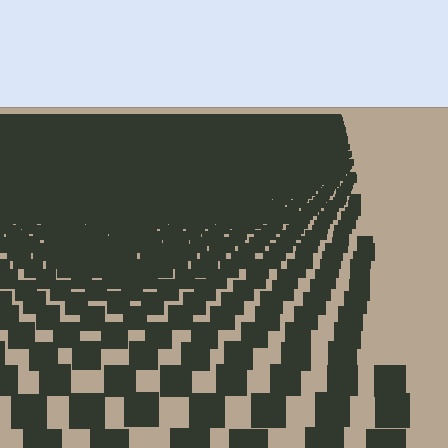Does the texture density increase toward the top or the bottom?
Density increases toward the top.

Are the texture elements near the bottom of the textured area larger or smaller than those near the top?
Larger. Near the bottom, elements are closer to the viewer and appear at a bigger on-screen size.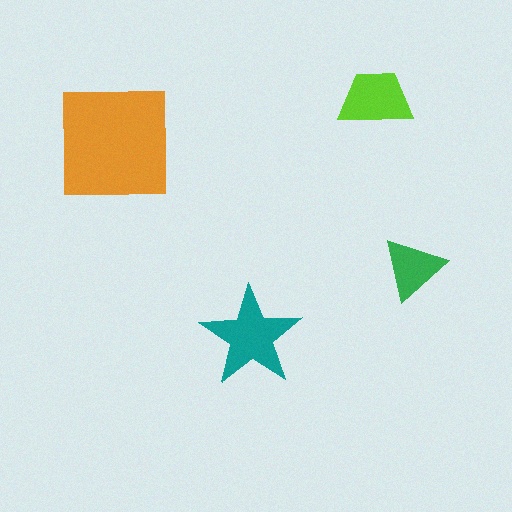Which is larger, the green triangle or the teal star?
The teal star.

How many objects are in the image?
There are 4 objects in the image.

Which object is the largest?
The orange square.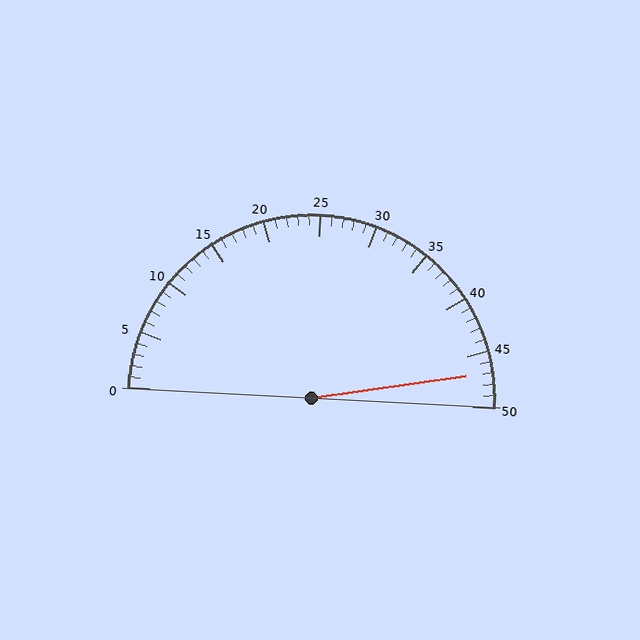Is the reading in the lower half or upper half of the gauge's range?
The reading is in the upper half of the range (0 to 50).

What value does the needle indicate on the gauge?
The needle indicates approximately 47.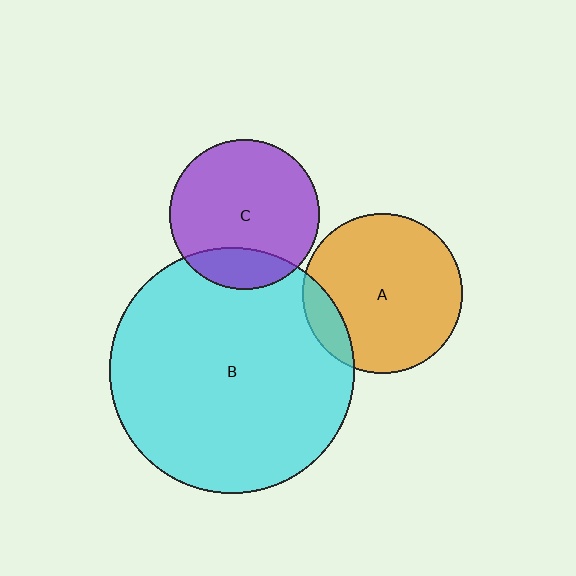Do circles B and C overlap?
Yes.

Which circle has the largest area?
Circle B (cyan).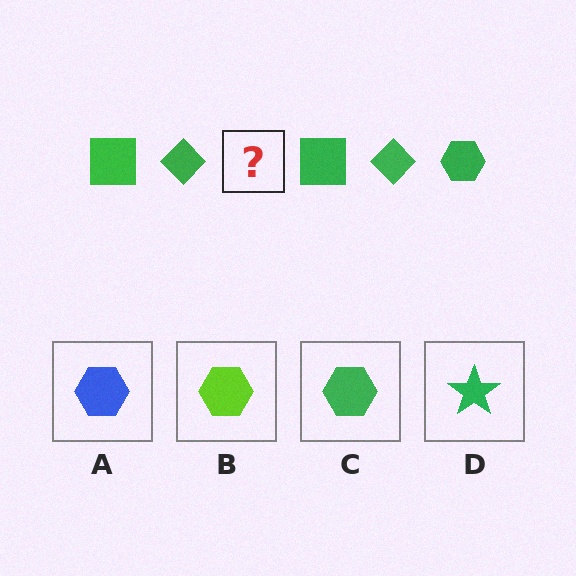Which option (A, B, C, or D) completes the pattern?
C.